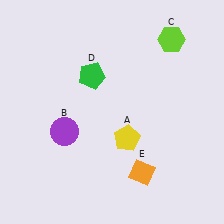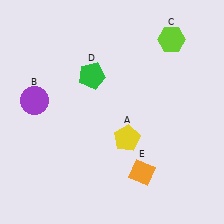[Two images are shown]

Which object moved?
The purple circle (B) moved up.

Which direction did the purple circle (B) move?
The purple circle (B) moved up.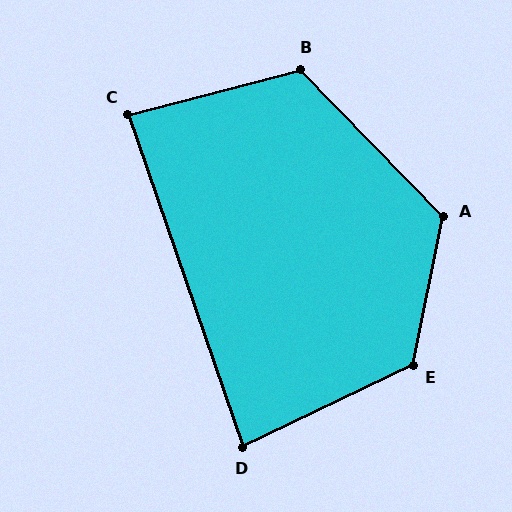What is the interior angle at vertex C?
Approximately 85 degrees (approximately right).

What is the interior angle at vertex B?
Approximately 120 degrees (obtuse).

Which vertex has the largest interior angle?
E, at approximately 127 degrees.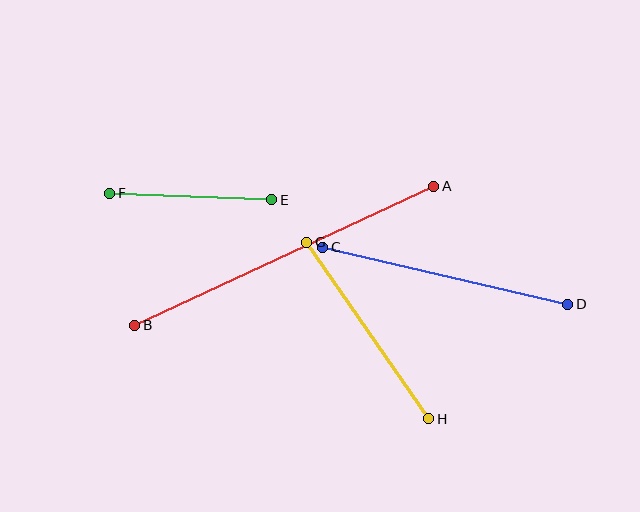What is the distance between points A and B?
The distance is approximately 329 pixels.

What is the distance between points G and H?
The distance is approximately 215 pixels.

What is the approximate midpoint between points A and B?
The midpoint is at approximately (284, 256) pixels.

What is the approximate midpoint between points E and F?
The midpoint is at approximately (191, 196) pixels.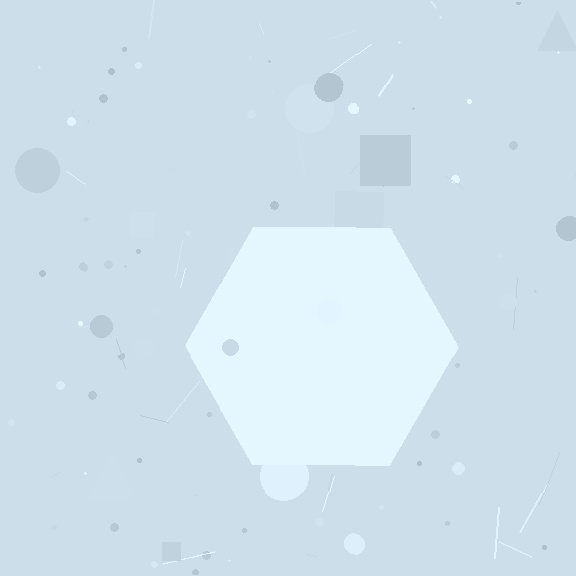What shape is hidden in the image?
A hexagon is hidden in the image.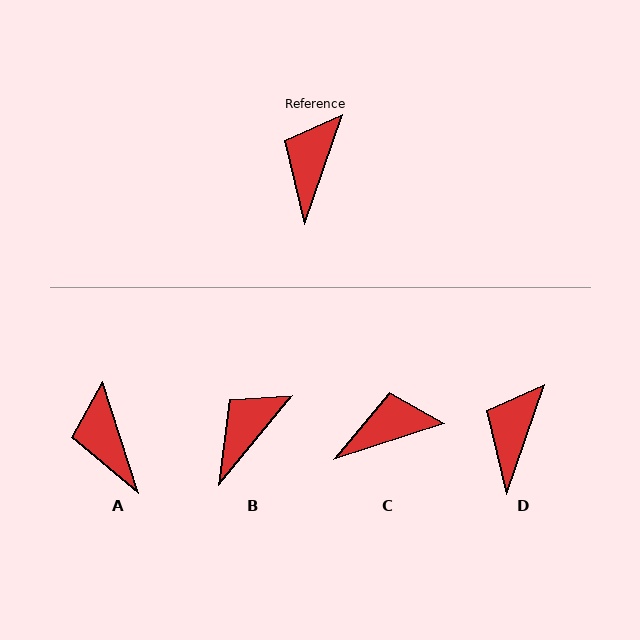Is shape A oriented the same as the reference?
No, it is off by about 37 degrees.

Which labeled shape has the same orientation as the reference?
D.